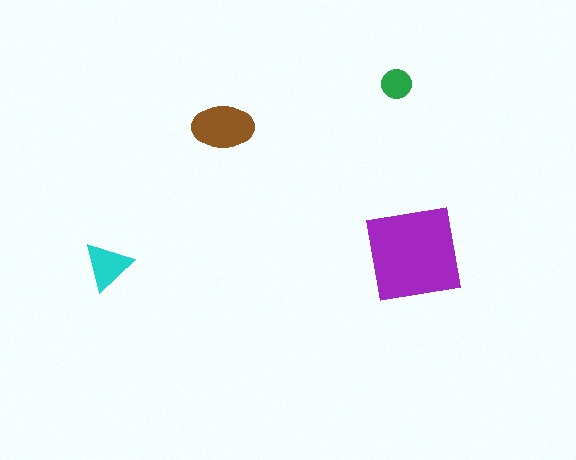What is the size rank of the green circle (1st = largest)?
4th.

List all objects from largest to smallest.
The purple square, the brown ellipse, the cyan triangle, the green circle.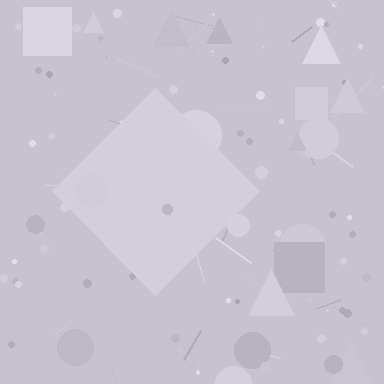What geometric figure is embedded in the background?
A diamond is embedded in the background.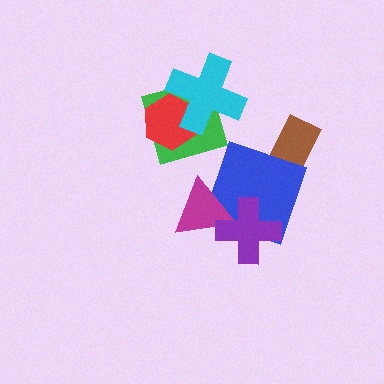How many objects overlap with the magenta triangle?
2 objects overlap with the magenta triangle.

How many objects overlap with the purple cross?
2 objects overlap with the purple cross.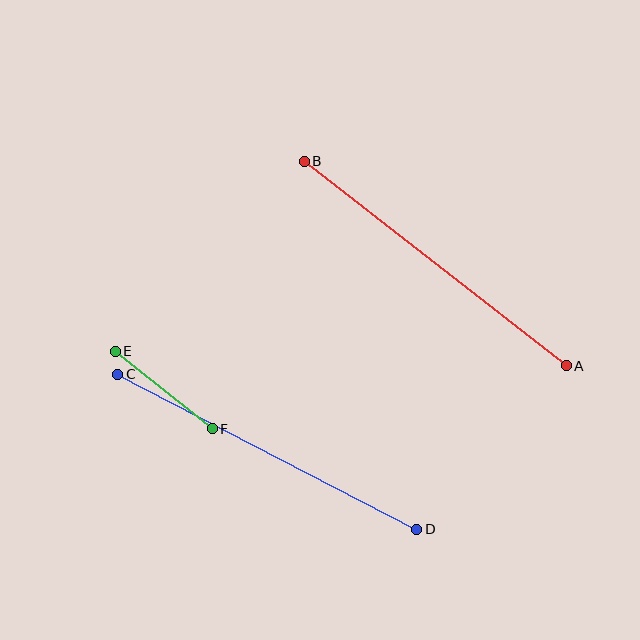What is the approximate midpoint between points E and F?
The midpoint is at approximately (164, 390) pixels.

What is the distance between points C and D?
The distance is approximately 337 pixels.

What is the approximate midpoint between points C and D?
The midpoint is at approximately (267, 452) pixels.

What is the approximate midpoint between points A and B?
The midpoint is at approximately (435, 264) pixels.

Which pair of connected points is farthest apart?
Points C and D are farthest apart.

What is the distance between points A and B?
The distance is approximately 332 pixels.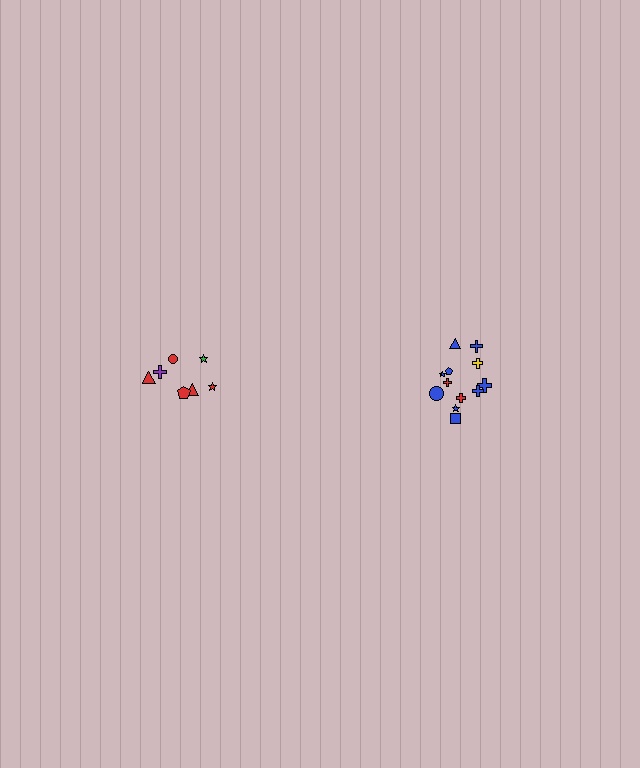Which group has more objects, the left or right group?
The right group.